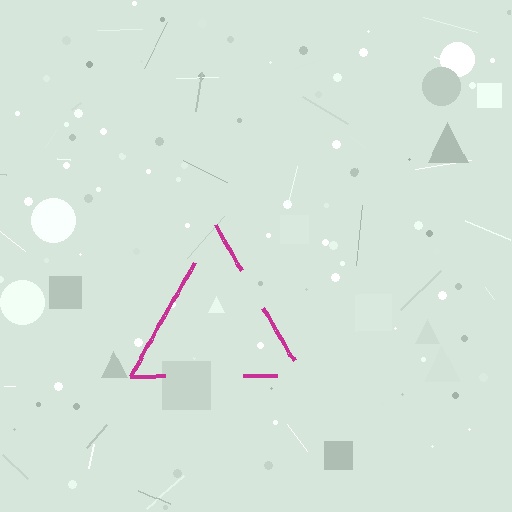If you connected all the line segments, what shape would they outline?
They would outline a triangle.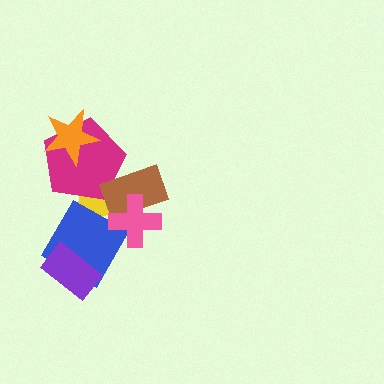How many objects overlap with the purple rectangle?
1 object overlaps with the purple rectangle.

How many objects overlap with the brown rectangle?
3 objects overlap with the brown rectangle.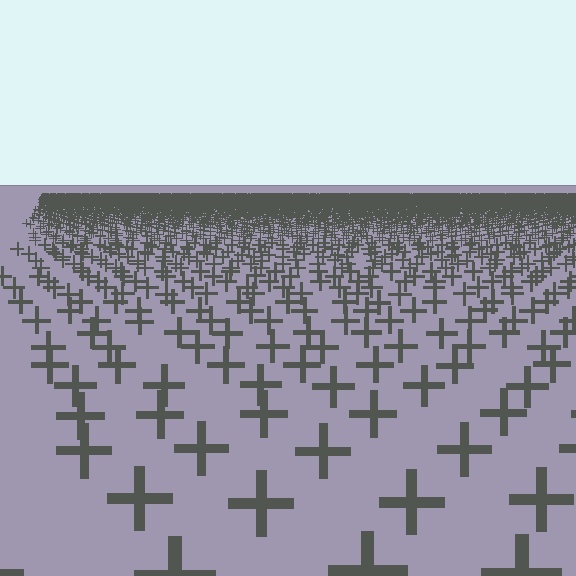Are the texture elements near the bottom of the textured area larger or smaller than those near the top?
Larger. Near the bottom, elements are closer to the viewer and appear at a bigger on-screen size.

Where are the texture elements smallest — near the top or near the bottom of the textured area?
Near the top.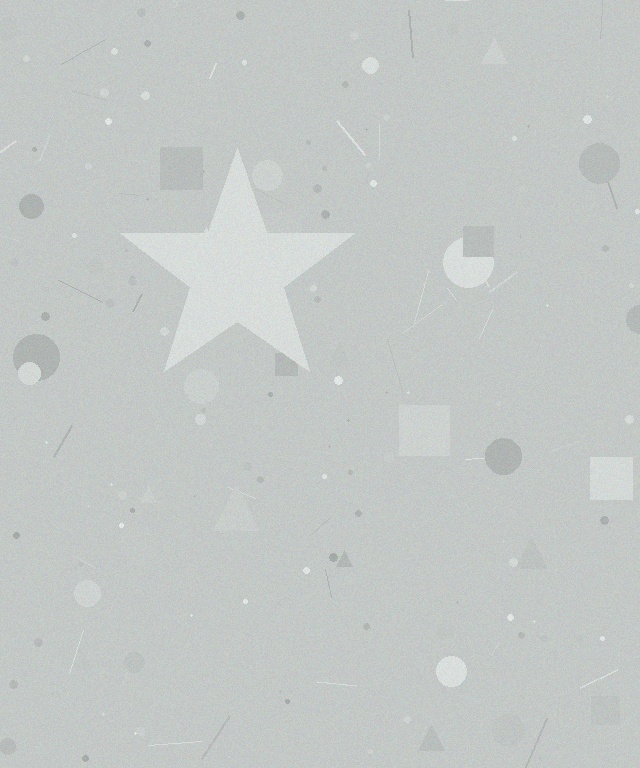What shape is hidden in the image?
A star is hidden in the image.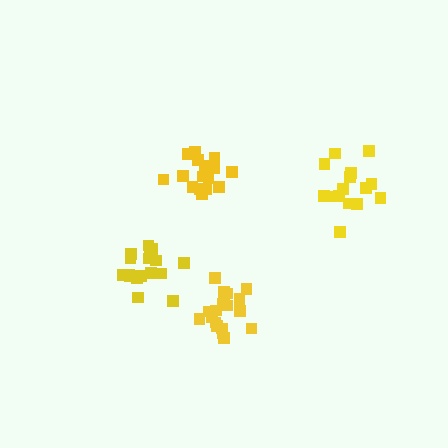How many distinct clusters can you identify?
There are 4 distinct clusters.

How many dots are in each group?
Group 1: 20 dots, Group 2: 17 dots, Group 3: 16 dots, Group 4: 15 dots (68 total).